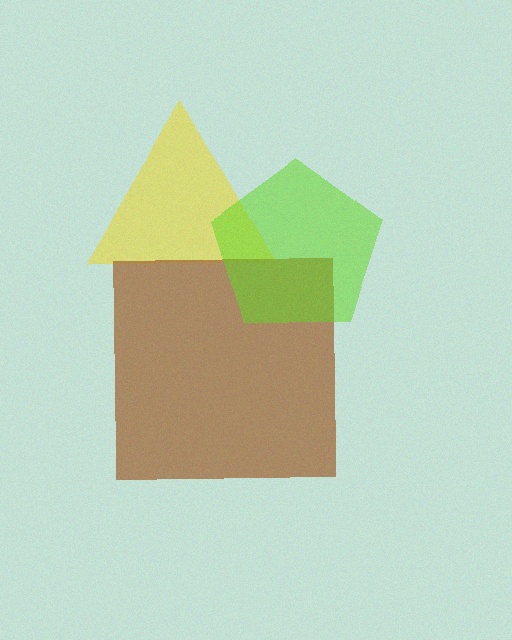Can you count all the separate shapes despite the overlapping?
Yes, there are 3 separate shapes.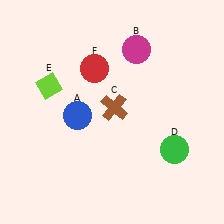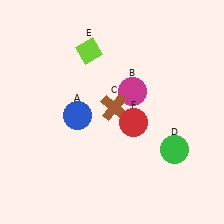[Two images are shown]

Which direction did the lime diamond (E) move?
The lime diamond (E) moved right.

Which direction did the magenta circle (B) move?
The magenta circle (B) moved down.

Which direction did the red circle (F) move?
The red circle (F) moved down.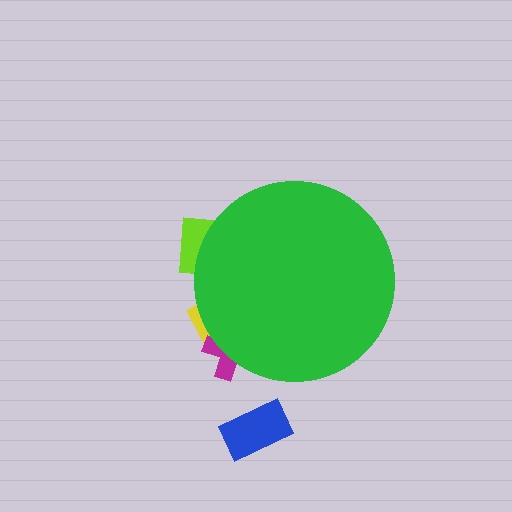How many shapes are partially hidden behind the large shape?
3 shapes are partially hidden.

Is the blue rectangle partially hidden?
No, the blue rectangle is fully visible.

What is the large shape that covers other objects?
A green circle.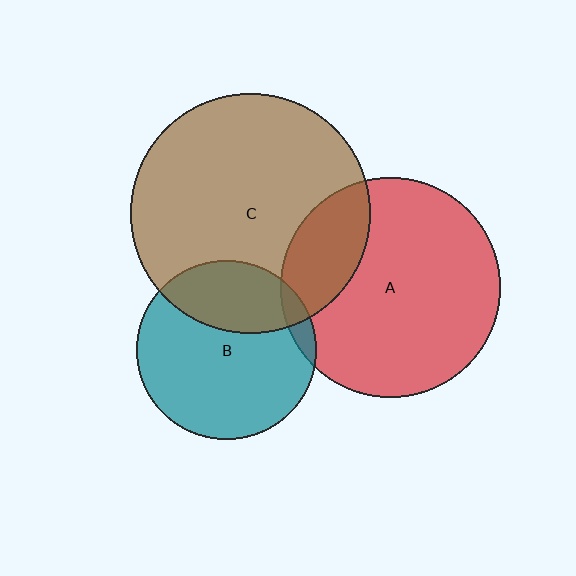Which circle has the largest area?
Circle C (brown).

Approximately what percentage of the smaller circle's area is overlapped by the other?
Approximately 30%.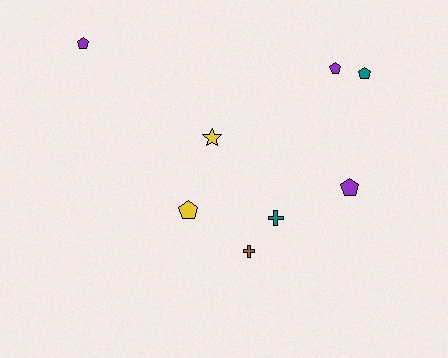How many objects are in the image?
There are 8 objects.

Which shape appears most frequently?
Pentagon, with 5 objects.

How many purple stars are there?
There are no purple stars.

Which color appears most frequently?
Purple, with 3 objects.